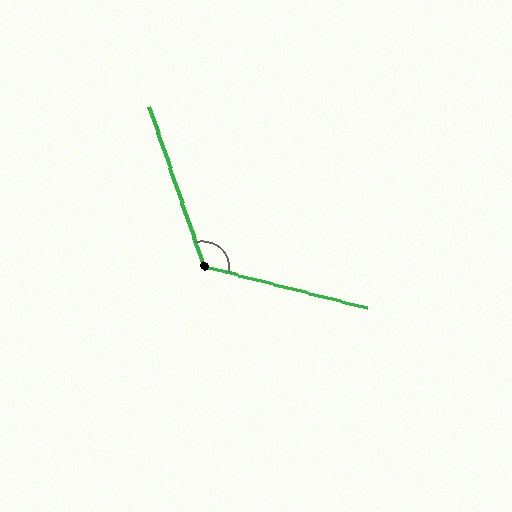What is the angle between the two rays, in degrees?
Approximately 123 degrees.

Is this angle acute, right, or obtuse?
It is obtuse.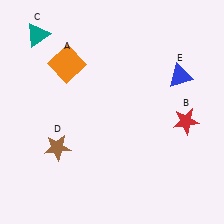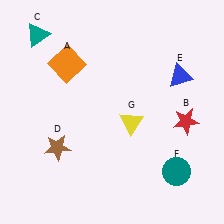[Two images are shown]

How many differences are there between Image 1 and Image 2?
There are 2 differences between the two images.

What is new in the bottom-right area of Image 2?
A yellow triangle (G) was added in the bottom-right area of Image 2.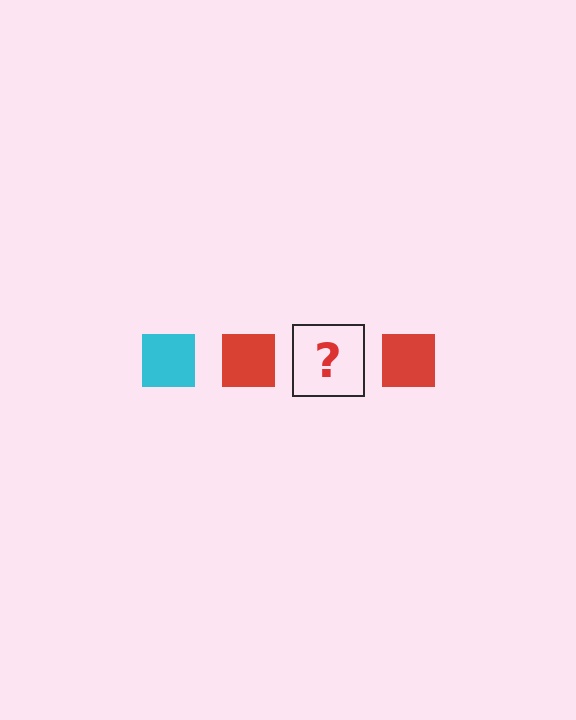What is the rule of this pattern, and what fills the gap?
The rule is that the pattern cycles through cyan, red squares. The gap should be filled with a cyan square.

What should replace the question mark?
The question mark should be replaced with a cyan square.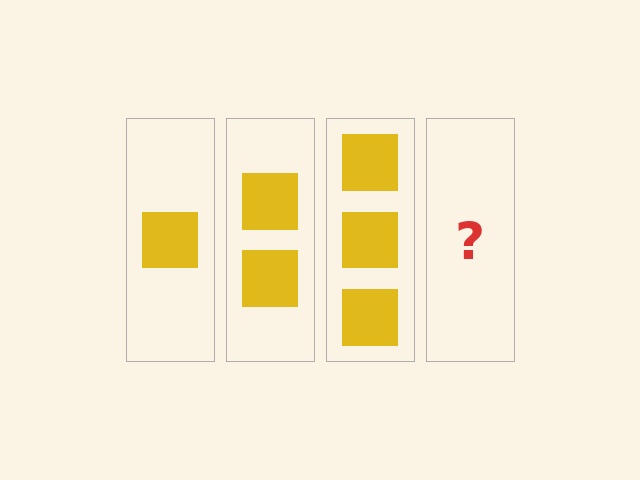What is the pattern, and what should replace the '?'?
The pattern is that each step adds one more square. The '?' should be 4 squares.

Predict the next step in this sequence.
The next step is 4 squares.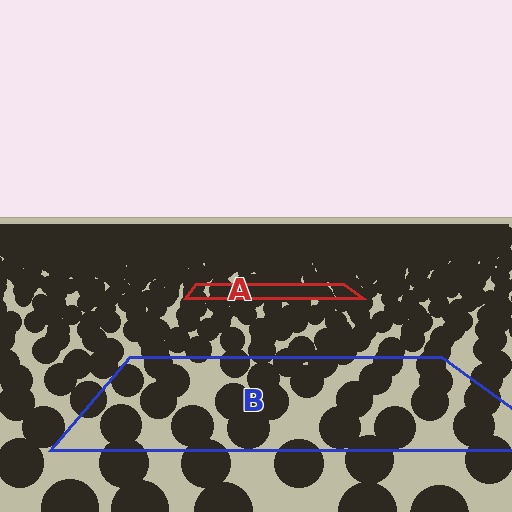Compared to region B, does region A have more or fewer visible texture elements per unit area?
Region A has more texture elements per unit area — they are packed more densely because it is farther away.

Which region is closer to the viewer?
Region B is closer. The texture elements there are larger and more spread out.